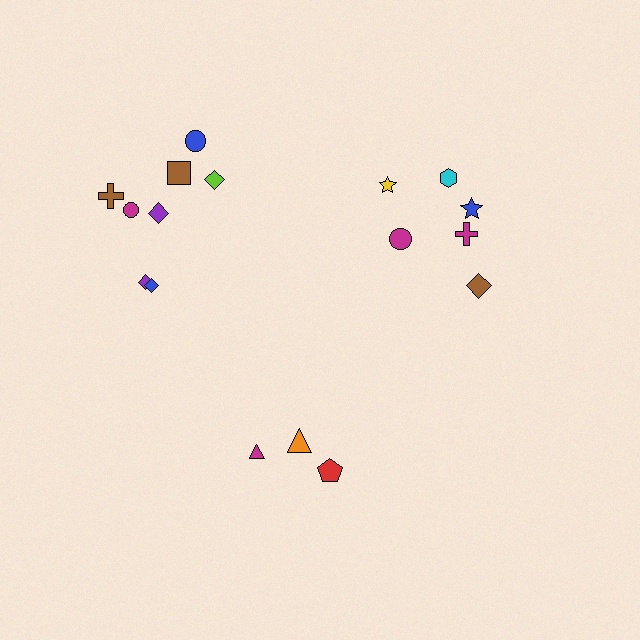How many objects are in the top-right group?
There are 6 objects.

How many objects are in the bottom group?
There are 3 objects.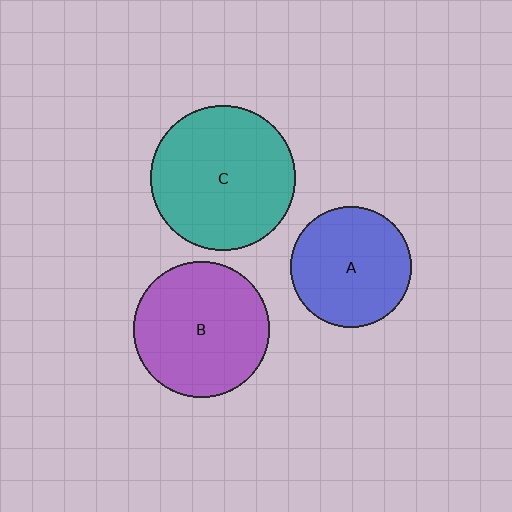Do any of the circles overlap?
No, none of the circles overlap.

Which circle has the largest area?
Circle C (teal).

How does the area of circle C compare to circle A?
Approximately 1.4 times.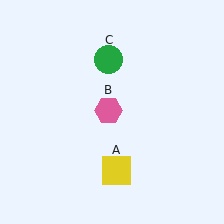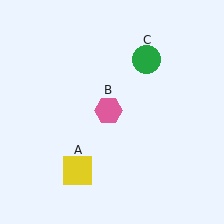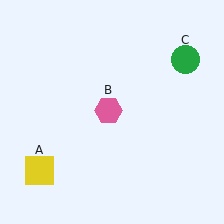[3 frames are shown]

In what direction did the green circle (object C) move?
The green circle (object C) moved right.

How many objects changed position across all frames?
2 objects changed position: yellow square (object A), green circle (object C).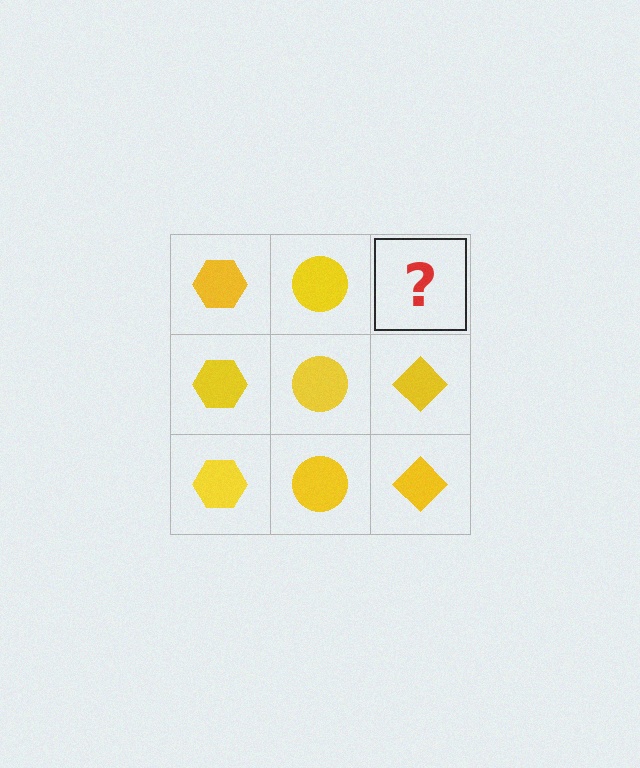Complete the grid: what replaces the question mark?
The question mark should be replaced with a yellow diamond.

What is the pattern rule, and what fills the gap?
The rule is that each column has a consistent shape. The gap should be filled with a yellow diamond.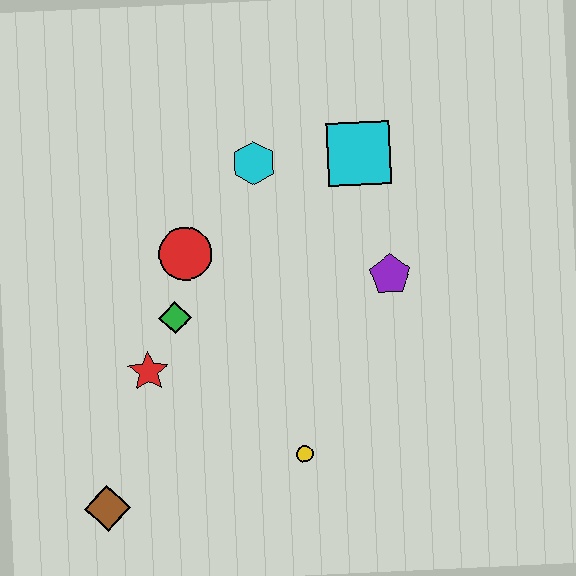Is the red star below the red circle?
Yes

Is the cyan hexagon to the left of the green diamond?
No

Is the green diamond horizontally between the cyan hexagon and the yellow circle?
No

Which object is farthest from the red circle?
The brown diamond is farthest from the red circle.